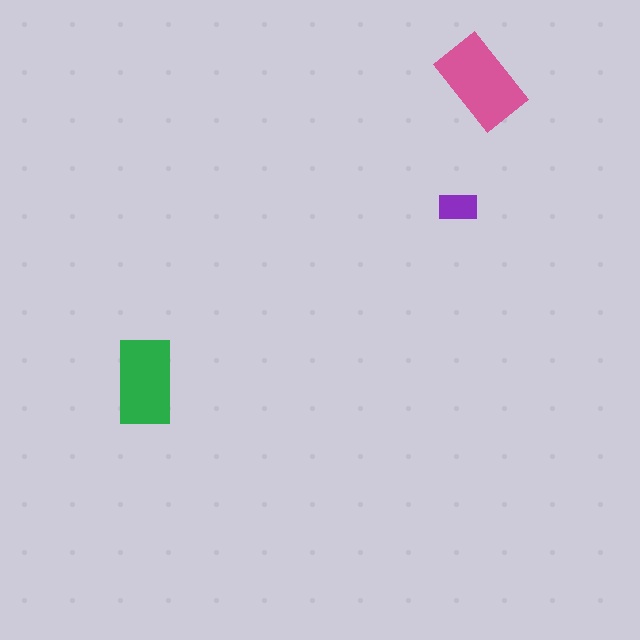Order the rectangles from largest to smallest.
the pink one, the green one, the purple one.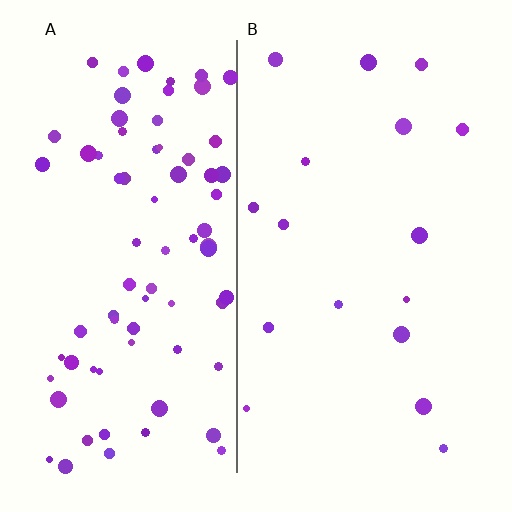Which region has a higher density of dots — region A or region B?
A (the left).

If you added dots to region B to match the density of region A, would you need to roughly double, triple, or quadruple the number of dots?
Approximately quadruple.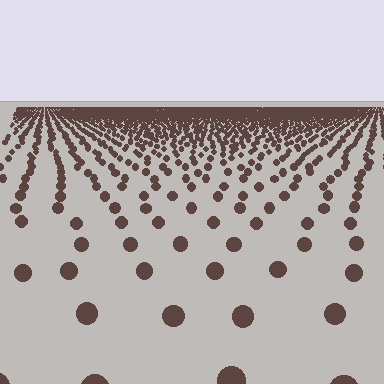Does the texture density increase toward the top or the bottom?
Density increases toward the top.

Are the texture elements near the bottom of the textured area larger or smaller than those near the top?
Larger. Near the bottom, elements are closer to the viewer and appear at a bigger on-screen size.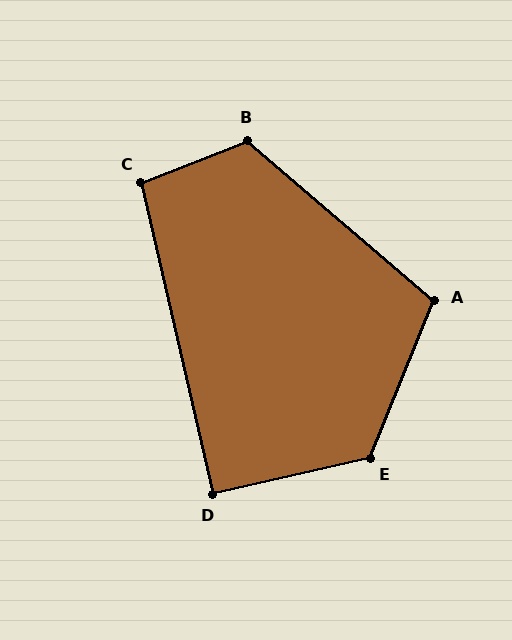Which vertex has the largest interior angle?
E, at approximately 125 degrees.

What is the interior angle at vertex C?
Approximately 98 degrees (obtuse).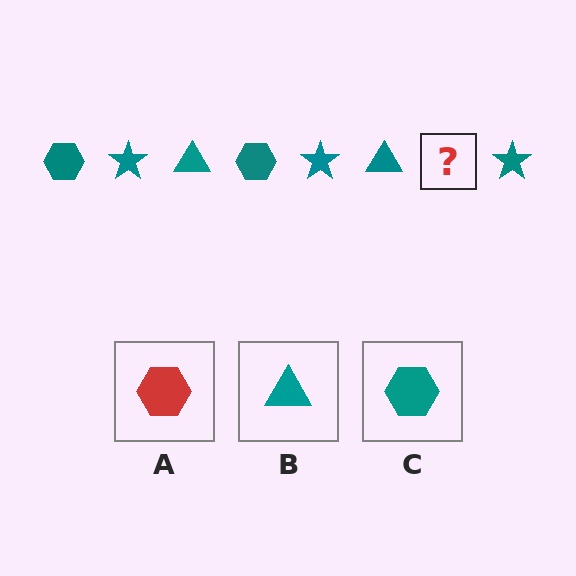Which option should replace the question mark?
Option C.